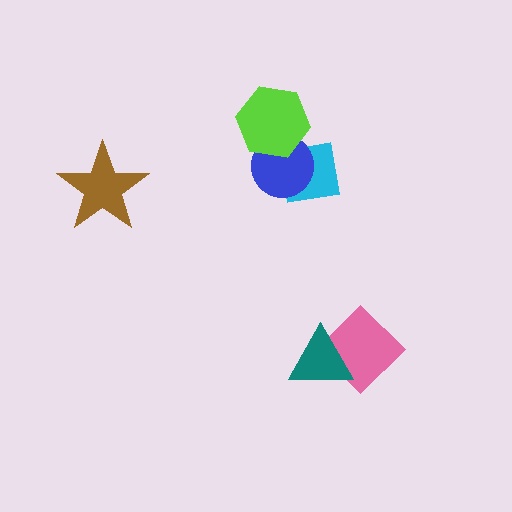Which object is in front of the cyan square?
The blue circle is in front of the cyan square.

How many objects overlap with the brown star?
0 objects overlap with the brown star.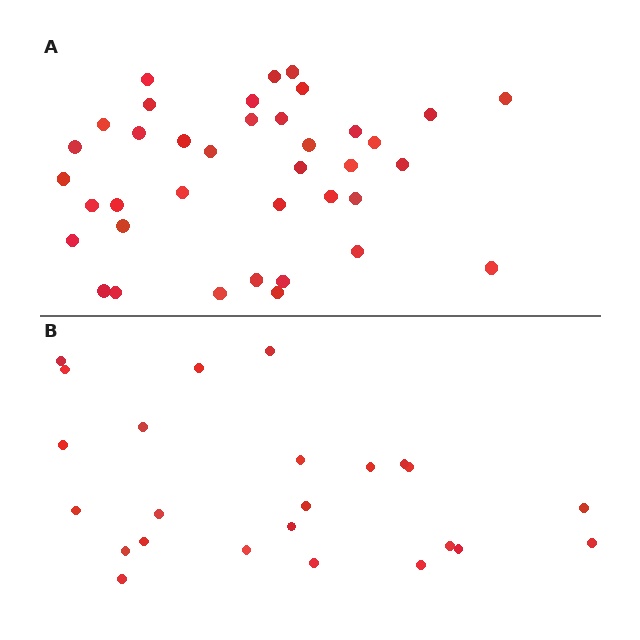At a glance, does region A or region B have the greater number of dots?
Region A (the top region) has more dots.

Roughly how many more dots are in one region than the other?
Region A has approximately 15 more dots than region B.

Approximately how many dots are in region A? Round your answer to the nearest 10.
About 40 dots. (The exact count is 38, which rounds to 40.)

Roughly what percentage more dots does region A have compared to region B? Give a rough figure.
About 60% more.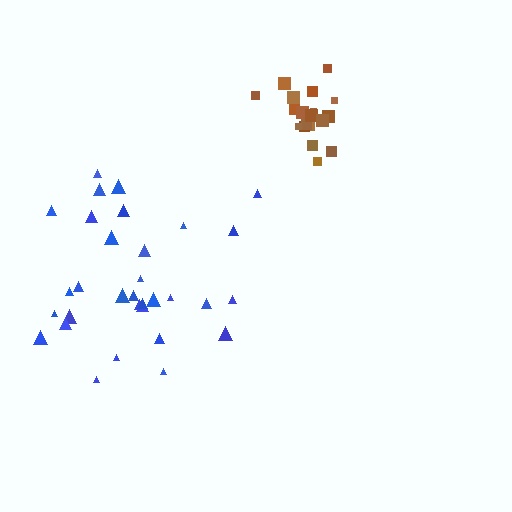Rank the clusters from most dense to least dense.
brown, blue.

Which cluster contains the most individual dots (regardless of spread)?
Blue (32).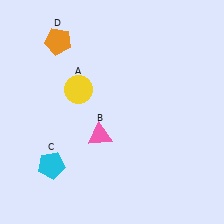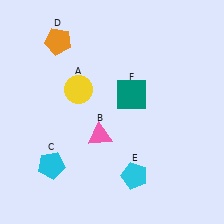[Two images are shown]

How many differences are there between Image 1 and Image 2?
There are 2 differences between the two images.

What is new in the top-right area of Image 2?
A teal square (F) was added in the top-right area of Image 2.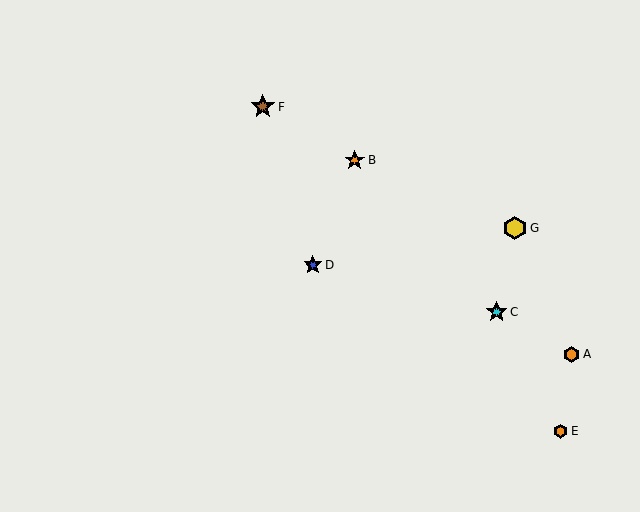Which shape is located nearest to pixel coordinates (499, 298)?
The cyan star (labeled C) at (497, 312) is nearest to that location.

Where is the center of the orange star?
The center of the orange star is at (355, 160).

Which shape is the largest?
The brown star (labeled F) is the largest.